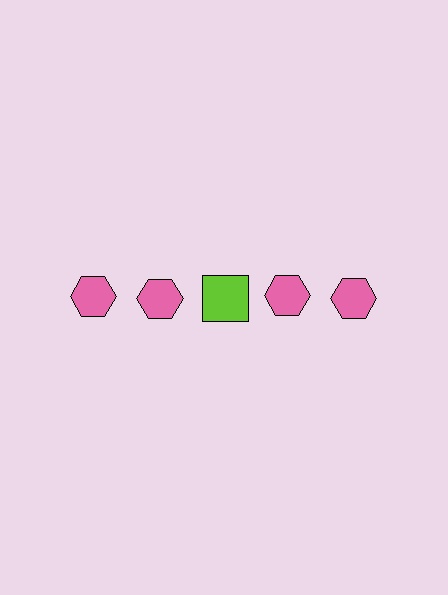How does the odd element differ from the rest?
It differs in both color (lime instead of pink) and shape (square instead of hexagon).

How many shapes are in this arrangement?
There are 5 shapes arranged in a grid pattern.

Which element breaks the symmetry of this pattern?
The lime square in the top row, center column breaks the symmetry. All other shapes are pink hexagons.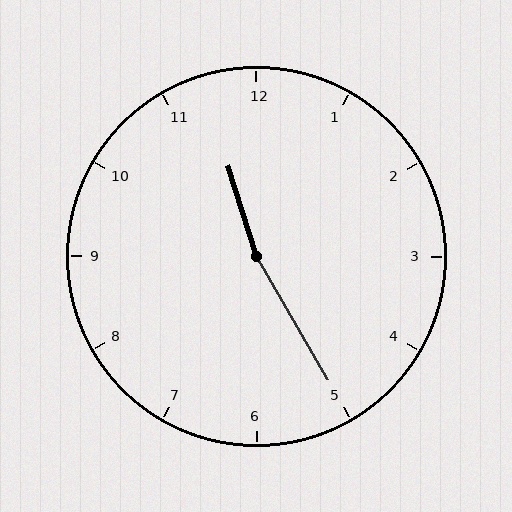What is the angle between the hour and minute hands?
Approximately 168 degrees.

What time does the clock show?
11:25.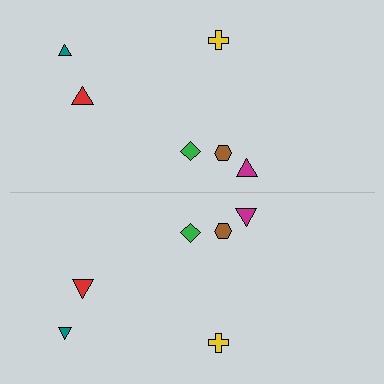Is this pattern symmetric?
Yes, this pattern has bilateral (reflection) symmetry.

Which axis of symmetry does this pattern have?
The pattern has a horizontal axis of symmetry running through the center of the image.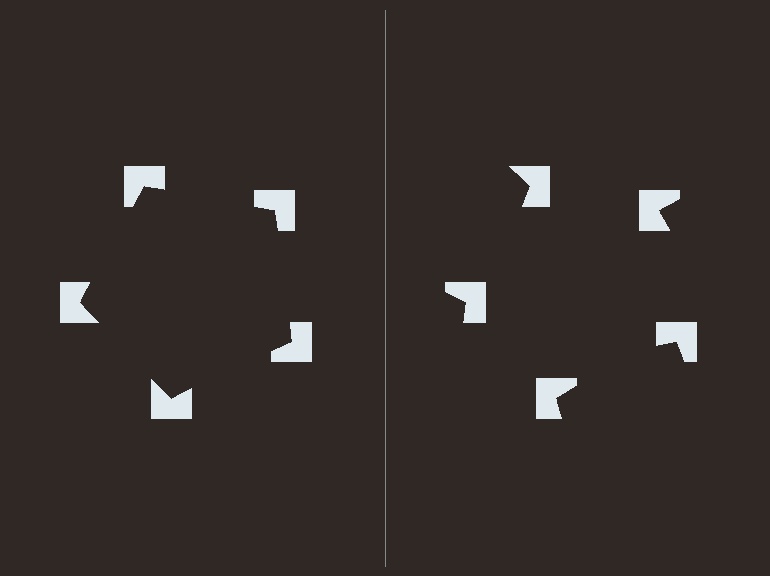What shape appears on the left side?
An illusory pentagon.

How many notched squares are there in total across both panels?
10 — 5 on each side.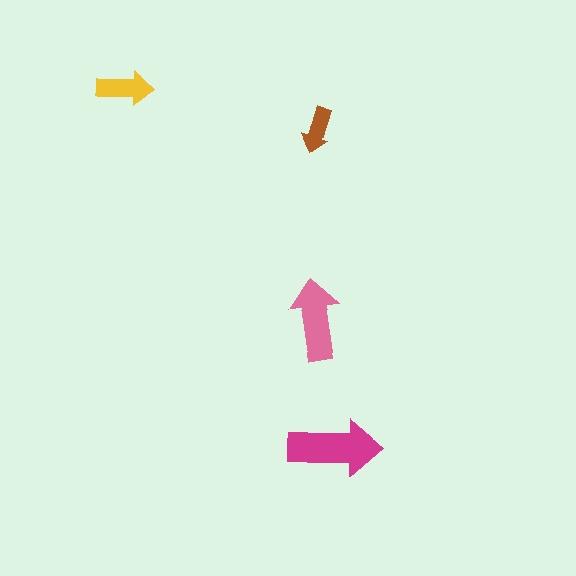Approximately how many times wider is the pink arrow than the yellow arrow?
About 1.5 times wider.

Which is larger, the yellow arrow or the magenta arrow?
The magenta one.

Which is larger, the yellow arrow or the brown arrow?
The yellow one.